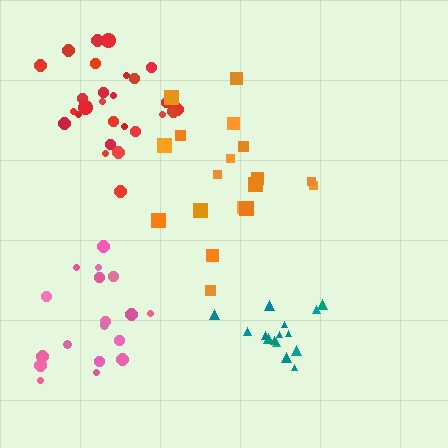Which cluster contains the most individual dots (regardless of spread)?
Red (29).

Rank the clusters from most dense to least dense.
red, teal, pink, orange.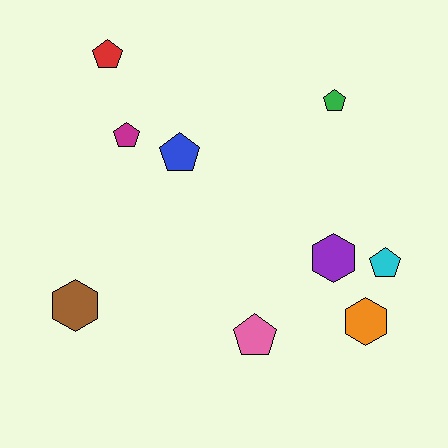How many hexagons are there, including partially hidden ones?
There are 3 hexagons.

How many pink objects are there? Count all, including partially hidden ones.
There is 1 pink object.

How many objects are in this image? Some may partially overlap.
There are 9 objects.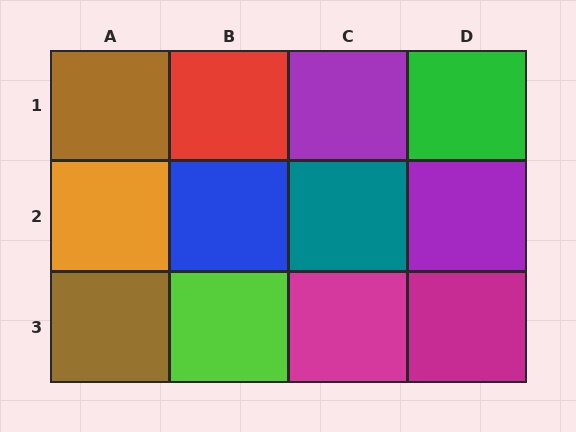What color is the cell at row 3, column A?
Brown.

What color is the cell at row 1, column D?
Green.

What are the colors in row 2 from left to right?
Orange, blue, teal, purple.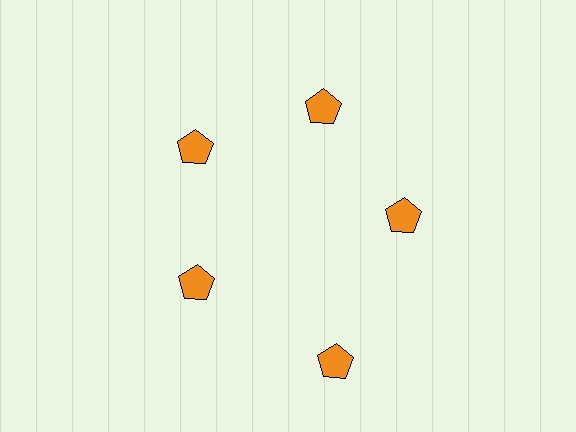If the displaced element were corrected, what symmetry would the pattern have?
It would have 5-fold rotational symmetry — the pattern would map onto itself every 72 degrees.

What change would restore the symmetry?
The symmetry would be restored by moving it inward, back onto the ring so that all 5 pentagons sit at equal angles and equal distance from the center.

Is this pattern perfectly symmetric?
No. The 5 orange pentagons are arranged in a ring, but one element near the 5 o'clock position is pushed outward from the center, breaking the 5-fold rotational symmetry.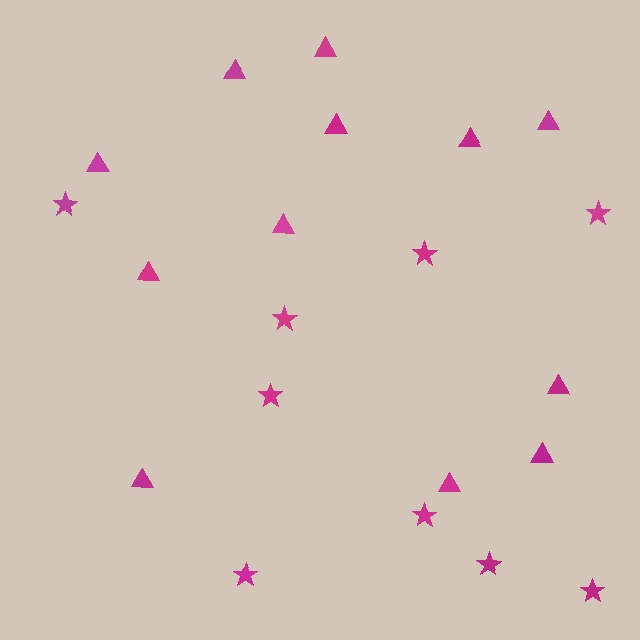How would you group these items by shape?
There are 2 groups: one group of stars (9) and one group of triangles (12).